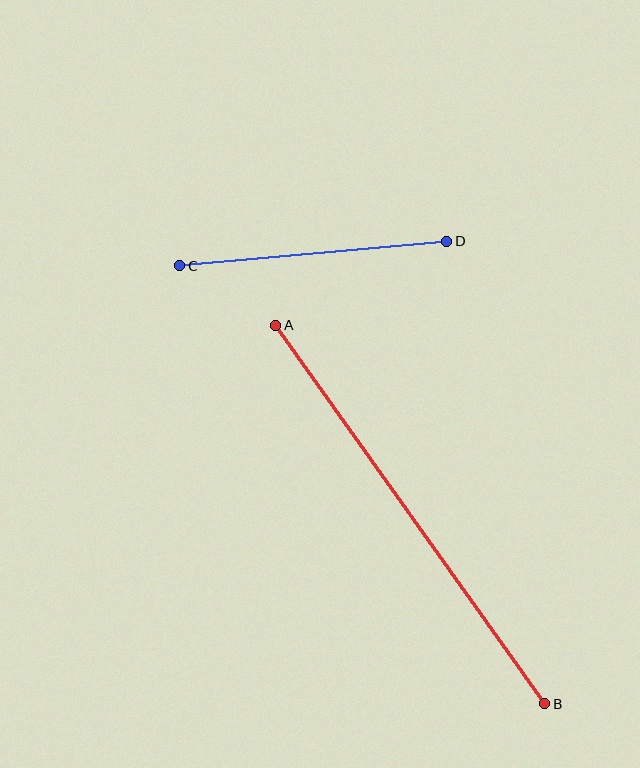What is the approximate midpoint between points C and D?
The midpoint is at approximately (313, 254) pixels.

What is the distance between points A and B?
The distance is approximately 464 pixels.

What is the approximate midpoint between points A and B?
The midpoint is at approximately (410, 515) pixels.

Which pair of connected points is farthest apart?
Points A and B are farthest apart.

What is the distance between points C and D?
The distance is approximately 268 pixels.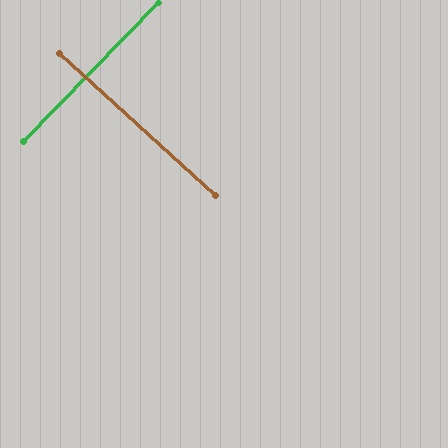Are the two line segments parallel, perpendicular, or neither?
Perpendicular — they meet at approximately 88°.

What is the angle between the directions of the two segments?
Approximately 88 degrees.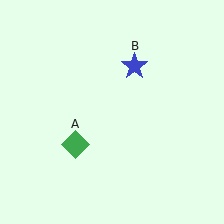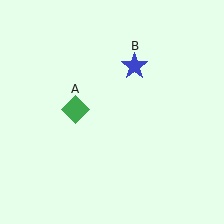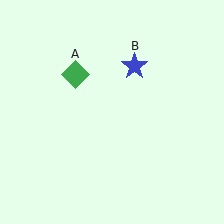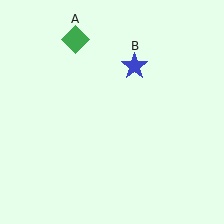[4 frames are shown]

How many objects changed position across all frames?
1 object changed position: green diamond (object A).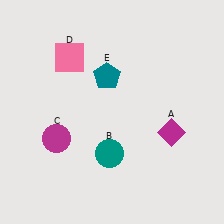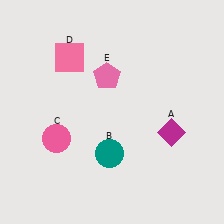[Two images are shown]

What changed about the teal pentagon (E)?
In Image 1, E is teal. In Image 2, it changed to pink.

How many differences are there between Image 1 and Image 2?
There are 2 differences between the two images.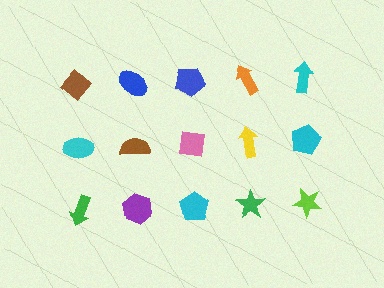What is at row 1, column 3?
A blue pentagon.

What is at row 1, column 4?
An orange arrow.